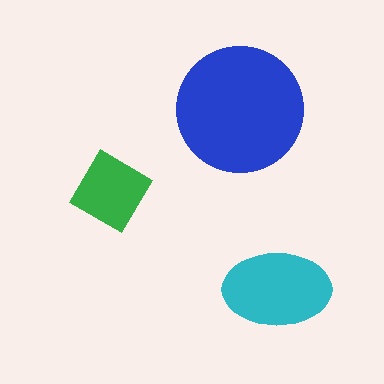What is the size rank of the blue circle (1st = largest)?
1st.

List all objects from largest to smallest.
The blue circle, the cyan ellipse, the green diamond.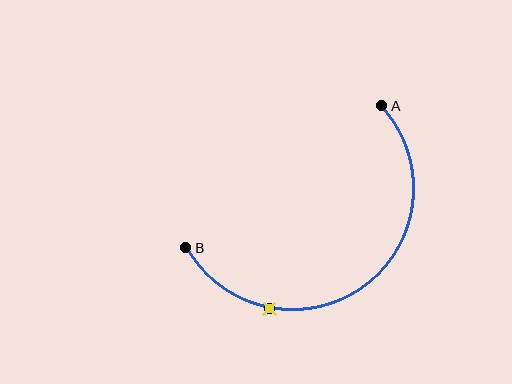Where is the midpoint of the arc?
The arc midpoint is the point on the curve farthest from the straight line joining A and B. It sits below and to the right of that line.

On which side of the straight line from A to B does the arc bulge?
The arc bulges below and to the right of the straight line connecting A and B.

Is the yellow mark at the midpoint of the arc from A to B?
No. The yellow mark lies on the arc but is closer to endpoint B. The arc midpoint would be at the point on the curve equidistant along the arc from both A and B.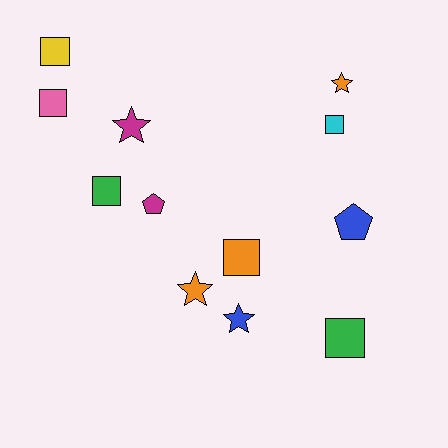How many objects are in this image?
There are 12 objects.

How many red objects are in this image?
There are no red objects.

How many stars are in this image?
There are 4 stars.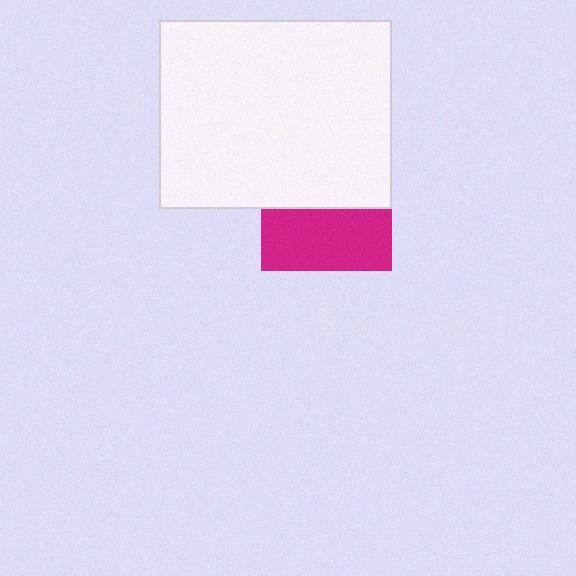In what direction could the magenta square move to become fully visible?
The magenta square could move down. That would shift it out from behind the white rectangle entirely.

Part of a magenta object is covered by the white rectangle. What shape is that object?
It is a square.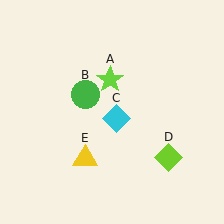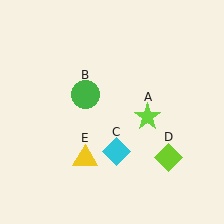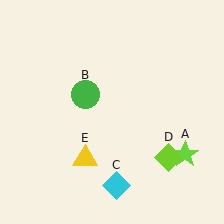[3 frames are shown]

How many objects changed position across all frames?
2 objects changed position: lime star (object A), cyan diamond (object C).